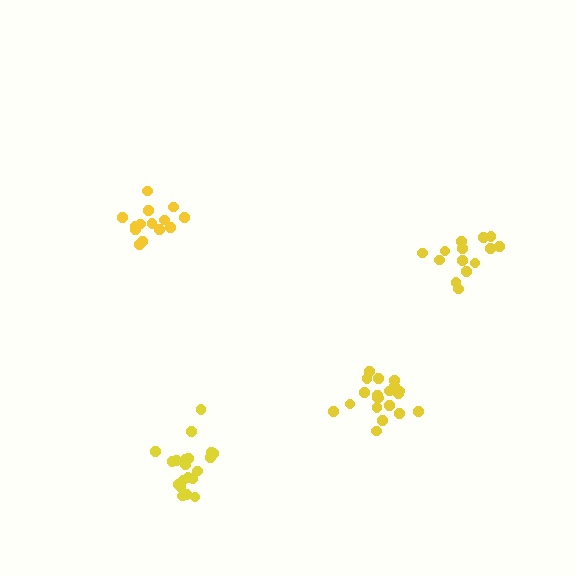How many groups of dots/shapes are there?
There are 4 groups.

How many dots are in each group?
Group 1: 20 dots, Group 2: 14 dots, Group 3: 20 dots, Group 4: 14 dots (68 total).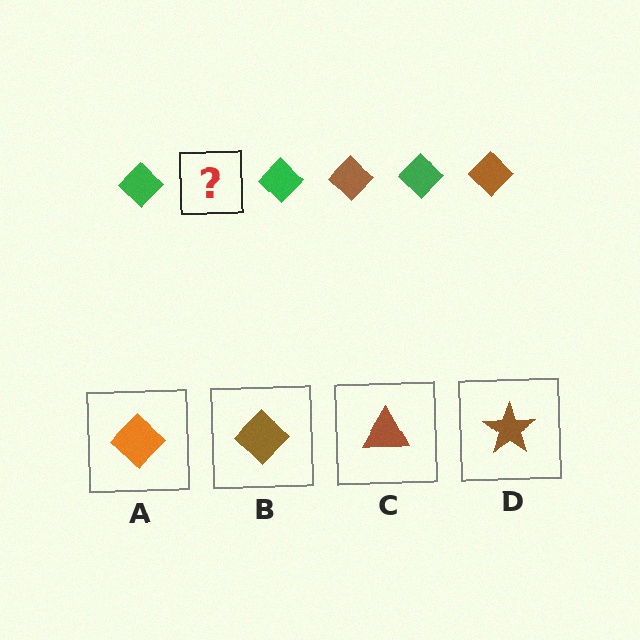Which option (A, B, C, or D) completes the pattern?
B.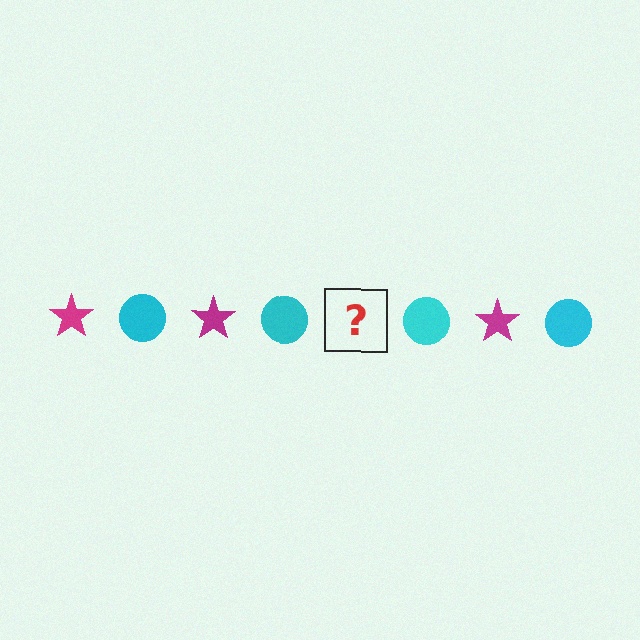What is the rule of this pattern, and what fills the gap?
The rule is that the pattern alternates between magenta star and cyan circle. The gap should be filled with a magenta star.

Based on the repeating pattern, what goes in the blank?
The blank should be a magenta star.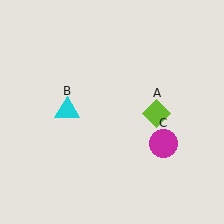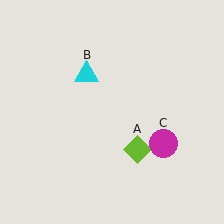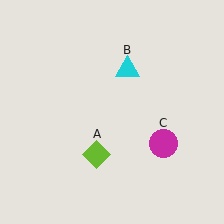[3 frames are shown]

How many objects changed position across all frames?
2 objects changed position: lime diamond (object A), cyan triangle (object B).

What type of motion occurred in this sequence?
The lime diamond (object A), cyan triangle (object B) rotated clockwise around the center of the scene.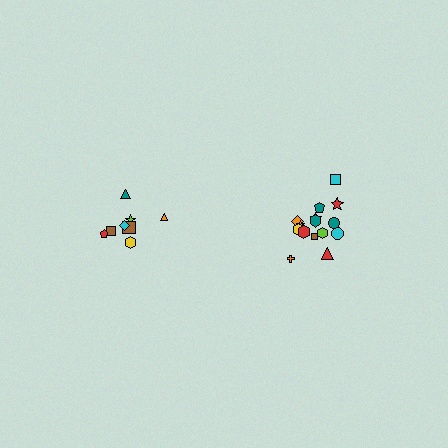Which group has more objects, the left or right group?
The right group.